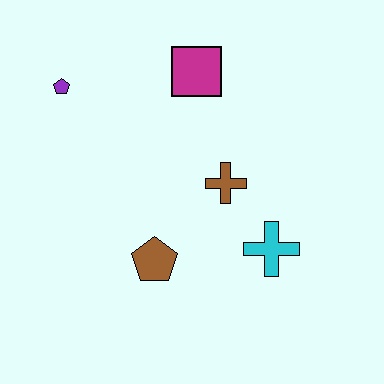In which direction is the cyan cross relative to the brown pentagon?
The cyan cross is to the right of the brown pentagon.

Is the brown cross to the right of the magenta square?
Yes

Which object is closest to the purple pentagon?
The magenta square is closest to the purple pentagon.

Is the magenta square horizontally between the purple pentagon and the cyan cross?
Yes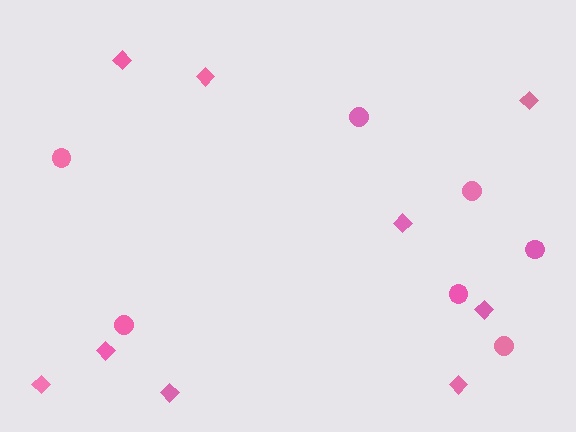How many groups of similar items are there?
There are 2 groups: one group of circles (7) and one group of diamonds (9).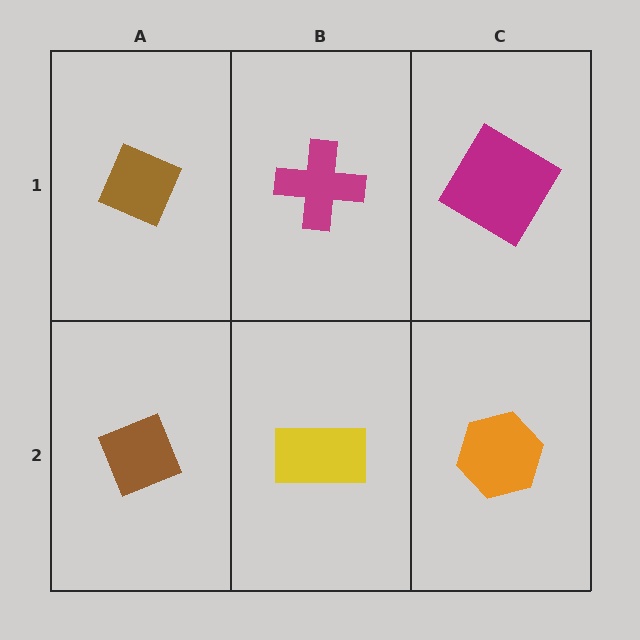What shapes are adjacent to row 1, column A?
A brown diamond (row 2, column A), a magenta cross (row 1, column B).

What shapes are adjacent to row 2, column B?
A magenta cross (row 1, column B), a brown diamond (row 2, column A), an orange hexagon (row 2, column C).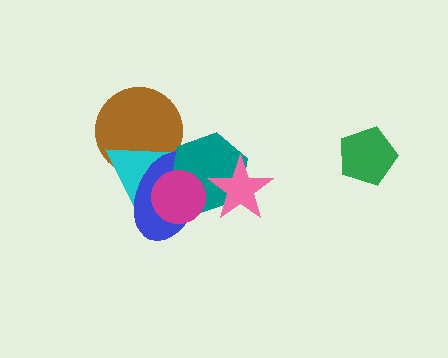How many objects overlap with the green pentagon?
0 objects overlap with the green pentagon.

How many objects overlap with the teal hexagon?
4 objects overlap with the teal hexagon.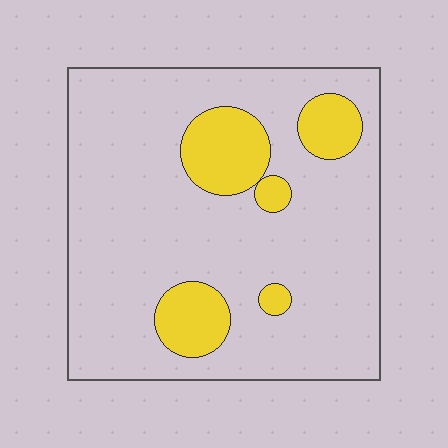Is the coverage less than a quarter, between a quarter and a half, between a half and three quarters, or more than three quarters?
Less than a quarter.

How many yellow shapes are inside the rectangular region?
5.